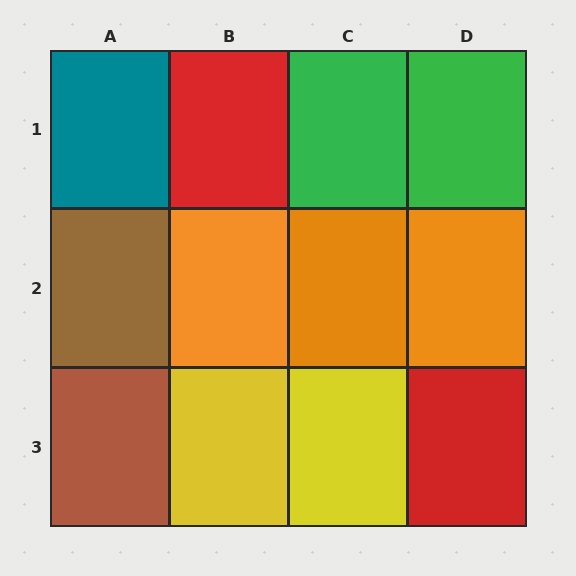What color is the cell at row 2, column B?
Orange.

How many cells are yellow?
2 cells are yellow.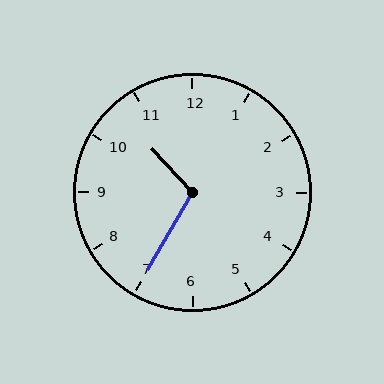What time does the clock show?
10:35.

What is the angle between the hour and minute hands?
Approximately 108 degrees.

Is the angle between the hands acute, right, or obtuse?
It is obtuse.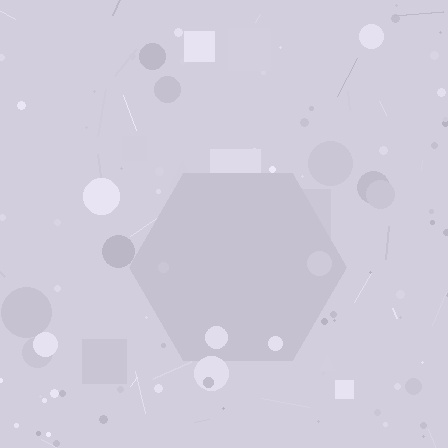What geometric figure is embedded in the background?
A hexagon is embedded in the background.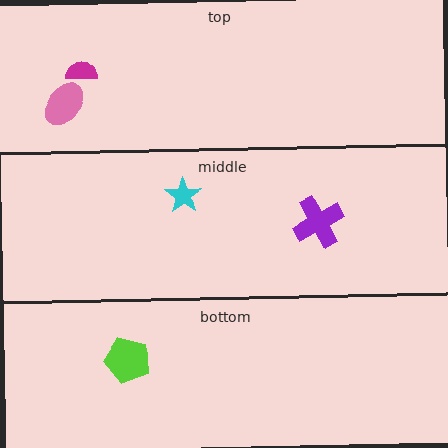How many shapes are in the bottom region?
1.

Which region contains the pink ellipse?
The top region.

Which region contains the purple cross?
The middle region.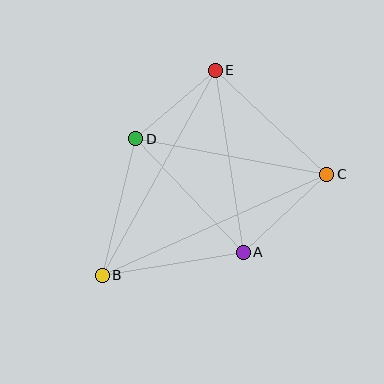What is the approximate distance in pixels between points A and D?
The distance between A and D is approximately 157 pixels.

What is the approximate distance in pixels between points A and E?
The distance between A and E is approximately 184 pixels.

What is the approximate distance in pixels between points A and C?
The distance between A and C is approximately 114 pixels.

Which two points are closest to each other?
Points D and E are closest to each other.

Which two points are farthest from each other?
Points B and C are farthest from each other.